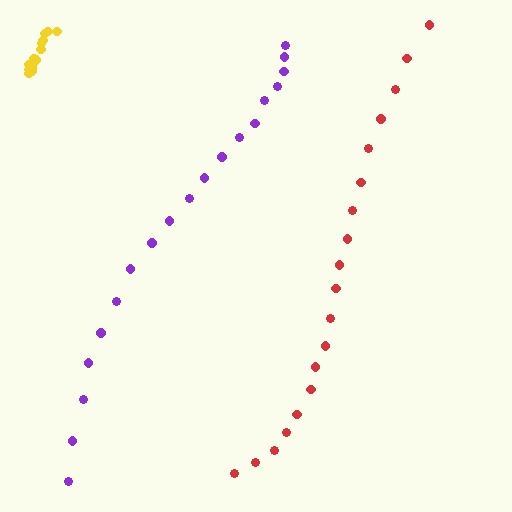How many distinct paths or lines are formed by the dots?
There are 3 distinct paths.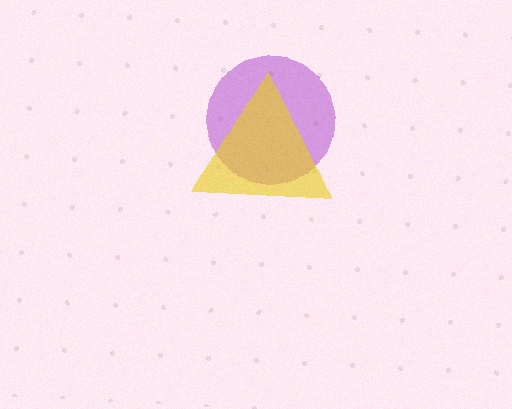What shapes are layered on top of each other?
The layered shapes are: a purple circle, a yellow triangle.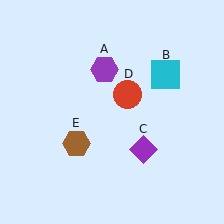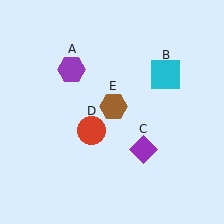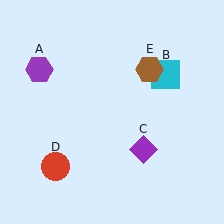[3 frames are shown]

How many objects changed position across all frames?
3 objects changed position: purple hexagon (object A), red circle (object D), brown hexagon (object E).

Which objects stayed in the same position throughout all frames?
Cyan square (object B) and purple diamond (object C) remained stationary.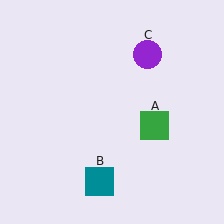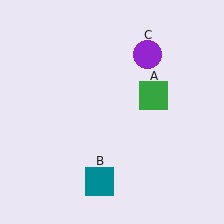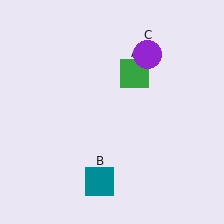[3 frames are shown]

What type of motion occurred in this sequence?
The green square (object A) rotated counterclockwise around the center of the scene.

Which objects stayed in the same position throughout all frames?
Teal square (object B) and purple circle (object C) remained stationary.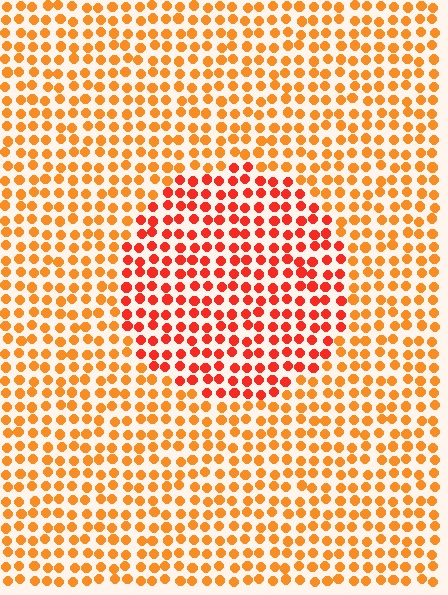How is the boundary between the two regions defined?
The boundary is defined purely by a slight shift in hue (about 28 degrees). Spacing, size, and orientation are identical on both sides.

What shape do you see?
I see a circle.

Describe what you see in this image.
The image is filled with small orange elements in a uniform arrangement. A circle-shaped region is visible where the elements are tinted to a slightly different hue, forming a subtle color boundary.